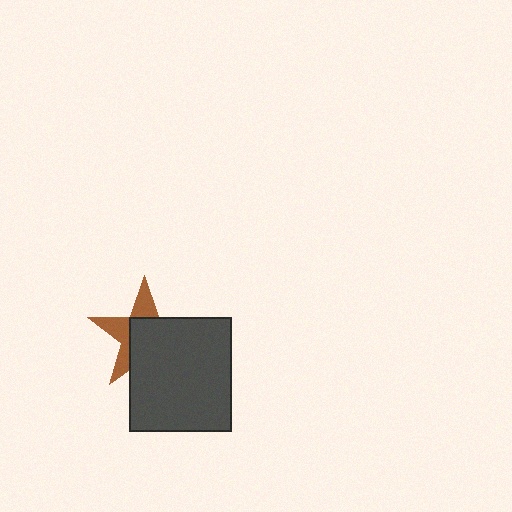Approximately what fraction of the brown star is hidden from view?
Roughly 59% of the brown star is hidden behind the dark gray rectangle.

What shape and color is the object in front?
The object in front is a dark gray rectangle.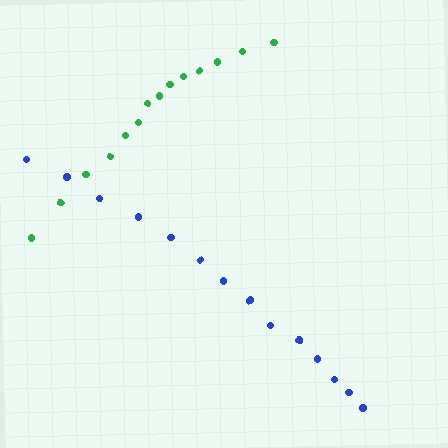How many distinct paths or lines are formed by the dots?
There are 2 distinct paths.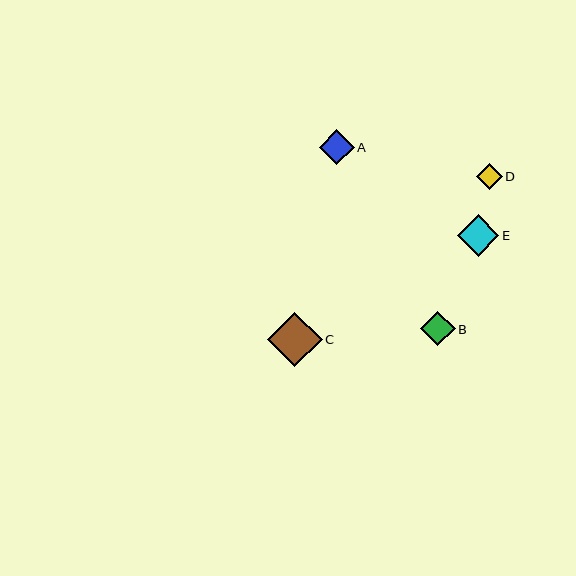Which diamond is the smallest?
Diamond D is the smallest with a size of approximately 25 pixels.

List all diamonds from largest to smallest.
From largest to smallest: C, E, A, B, D.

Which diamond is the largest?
Diamond C is the largest with a size of approximately 55 pixels.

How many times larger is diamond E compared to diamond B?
Diamond E is approximately 1.2 times the size of diamond B.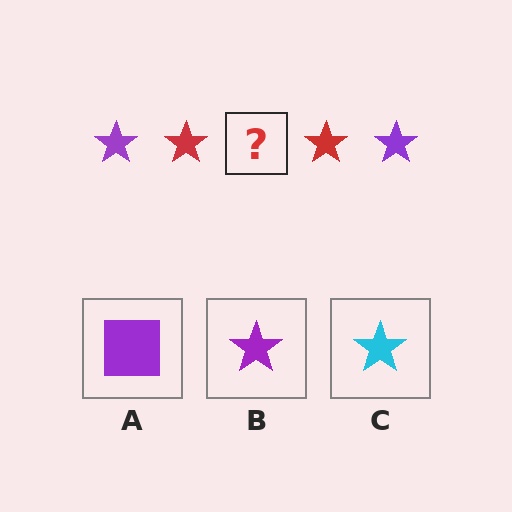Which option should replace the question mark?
Option B.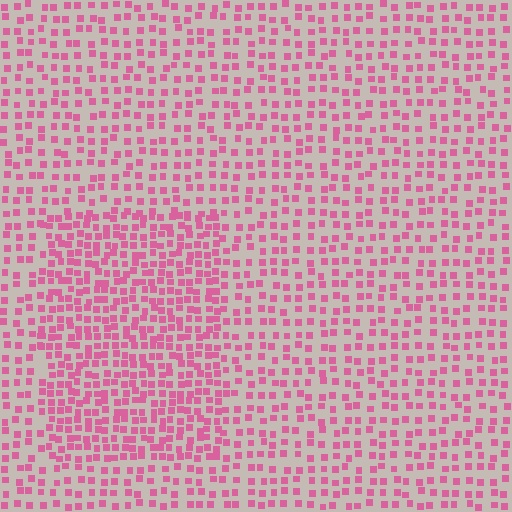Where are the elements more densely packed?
The elements are more densely packed inside the rectangle boundary.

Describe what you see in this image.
The image contains small pink elements arranged at two different densities. A rectangle-shaped region is visible where the elements are more densely packed than the surrounding area.